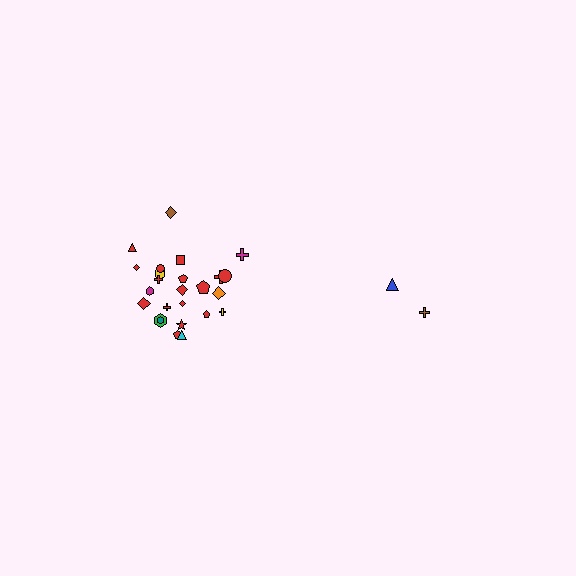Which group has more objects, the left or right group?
The left group.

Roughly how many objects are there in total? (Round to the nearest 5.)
Roughly 30 objects in total.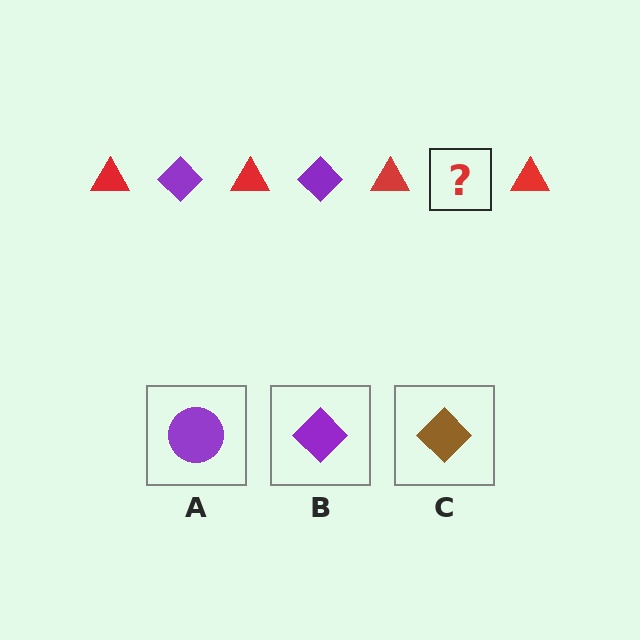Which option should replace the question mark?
Option B.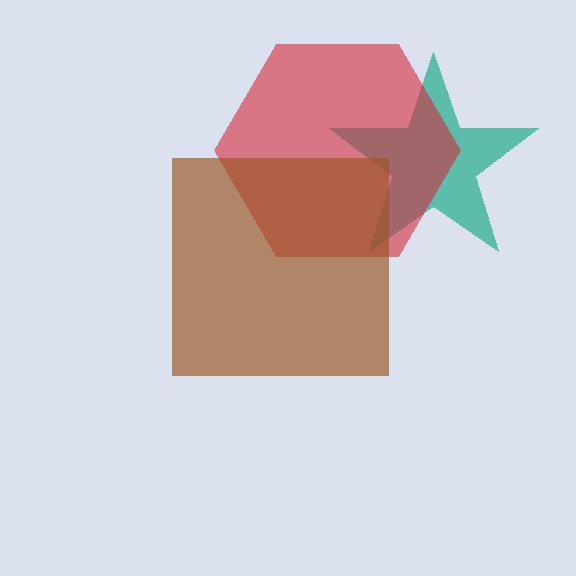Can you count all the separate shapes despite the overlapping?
Yes, there are 3 separate shapes.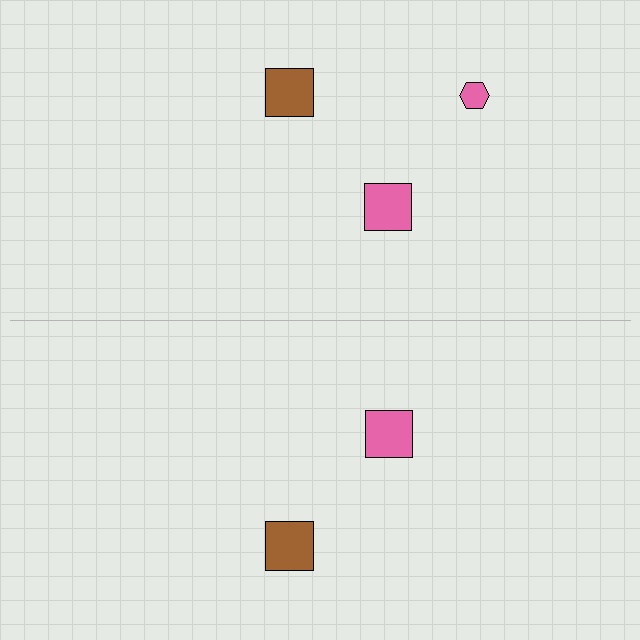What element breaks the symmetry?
A pink hexagon is missing from the bottom side.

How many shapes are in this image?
There are 5 shapes in this image.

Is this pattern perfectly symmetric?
No, the pattern is not perfectly symmetric. A pink hexagon is missing from the bottom side.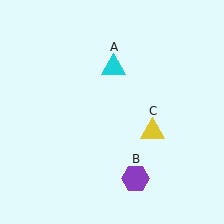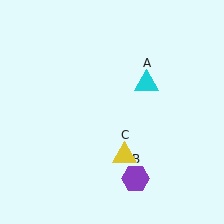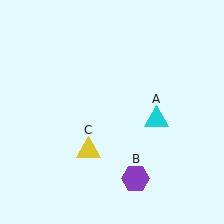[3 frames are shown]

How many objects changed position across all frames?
2 objects changed position: cyan triangle (object A), yellow triangle (object C).